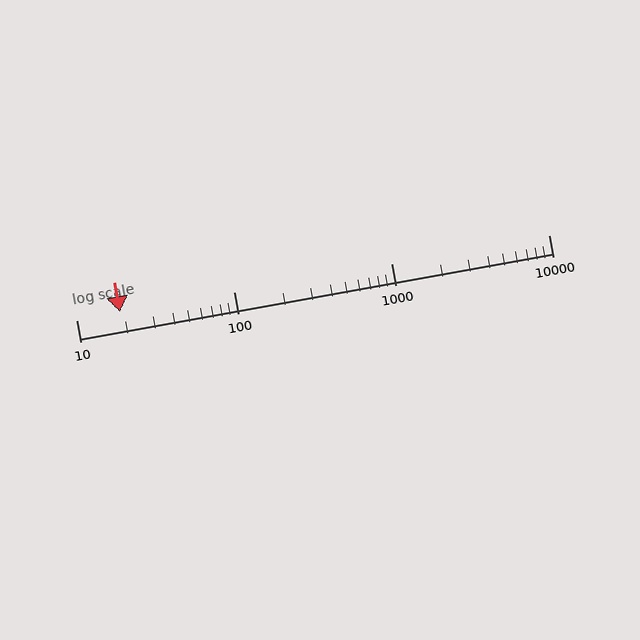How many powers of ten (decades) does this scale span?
The scale spans 3 decades, from 10 to 10000.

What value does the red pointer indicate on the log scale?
The pointer indicates approximately 19.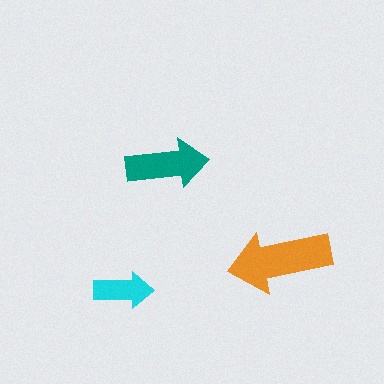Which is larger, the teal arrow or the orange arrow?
The orange one.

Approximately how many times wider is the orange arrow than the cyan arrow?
About 1.5 times wider.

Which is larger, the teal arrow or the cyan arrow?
The teal one.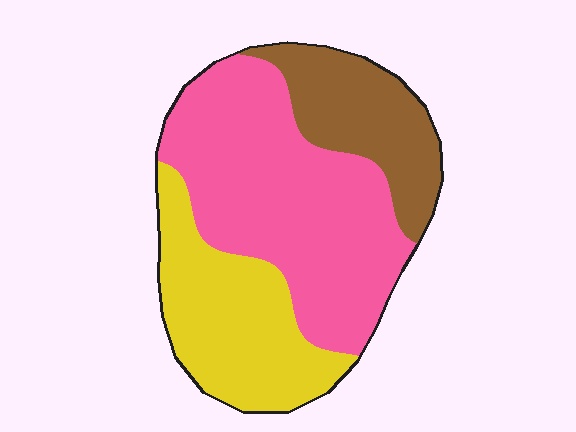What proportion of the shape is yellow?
Yellow covers 29% of the shape.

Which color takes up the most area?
Pink, at roughly 50%.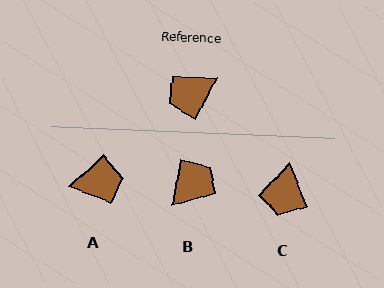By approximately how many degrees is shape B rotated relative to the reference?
Approximately 163 degrees clockwise.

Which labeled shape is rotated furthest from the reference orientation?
B, about 163 degrees away.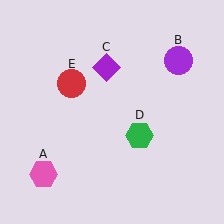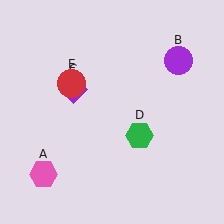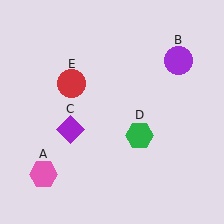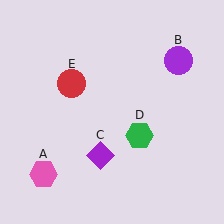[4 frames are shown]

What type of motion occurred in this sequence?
The purple diamond (object C) rotated counterclockwise around the center of the scene.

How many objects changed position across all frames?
1 object changed position: purple diamond (object C).